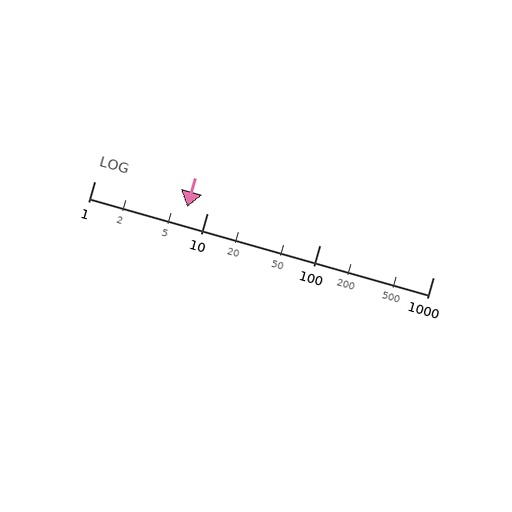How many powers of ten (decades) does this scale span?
The scale spans 3 decades, from 1 to 1000.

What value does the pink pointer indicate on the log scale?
The pointer indicates approximately 6.7.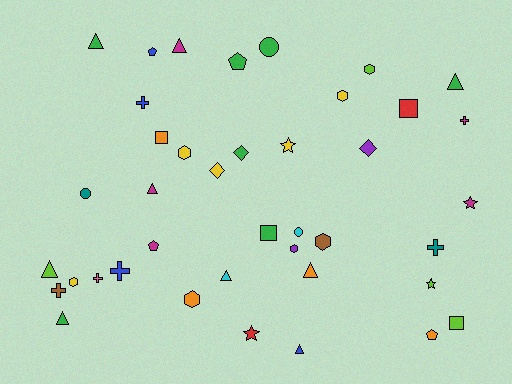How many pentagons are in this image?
There are 4 pentagons.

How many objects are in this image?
There are 40 objects.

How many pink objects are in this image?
There is 1 pink object.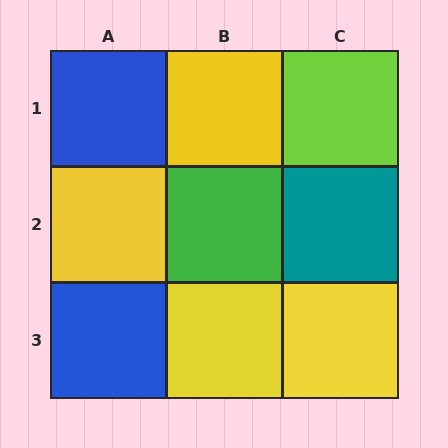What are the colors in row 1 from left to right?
Blue, yellow, lime.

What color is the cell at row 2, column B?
Green.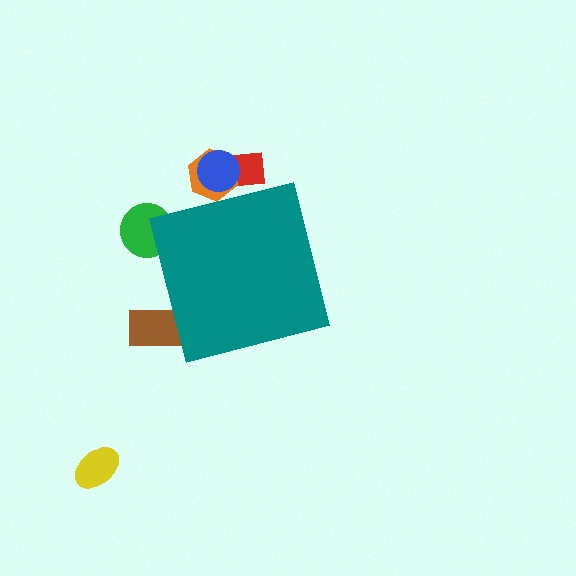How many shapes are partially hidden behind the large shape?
5 shapes are partially hidden.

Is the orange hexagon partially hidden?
Yes, the orange hexagon is partially hidden behind the teal square.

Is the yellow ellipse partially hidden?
No, the yellow ellipse is fully visible.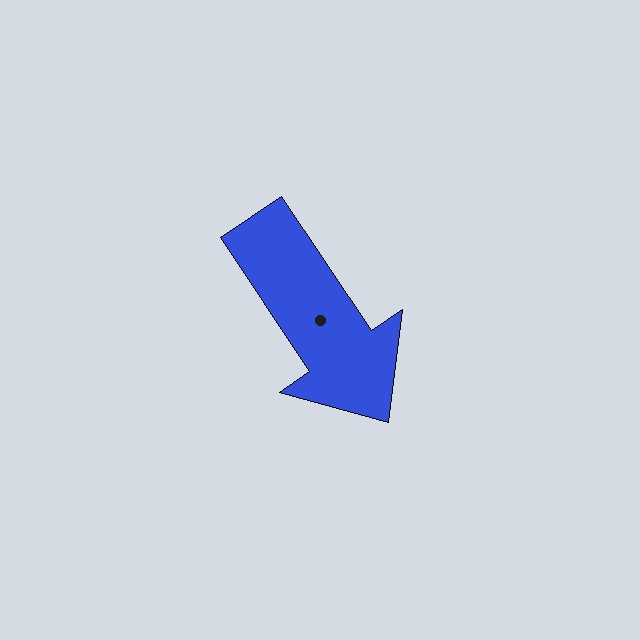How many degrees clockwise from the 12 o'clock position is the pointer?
Approximately 146 degrees.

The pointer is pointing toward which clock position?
Roughly 5 o'clock.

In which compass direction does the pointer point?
Southeast.